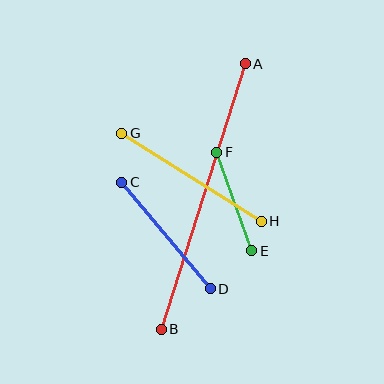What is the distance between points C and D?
The distance is approximately 138 pixels.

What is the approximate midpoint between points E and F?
The midpoint is at approximately (234, 201) pixels.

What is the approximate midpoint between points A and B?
The midpoint is at approximately (203, 197) pixels.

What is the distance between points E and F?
The distance is approximately 104 pixels.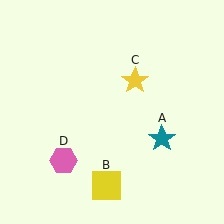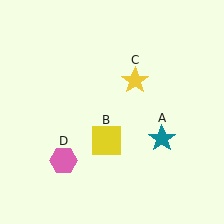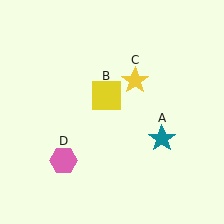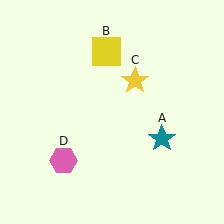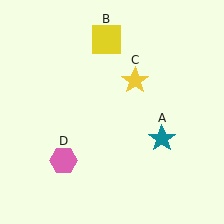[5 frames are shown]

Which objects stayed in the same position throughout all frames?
Teal star (object A) and yellow star (object C) and pink hexagon (object D) remained stationary.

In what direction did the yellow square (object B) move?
The yellow square (object B) moved up.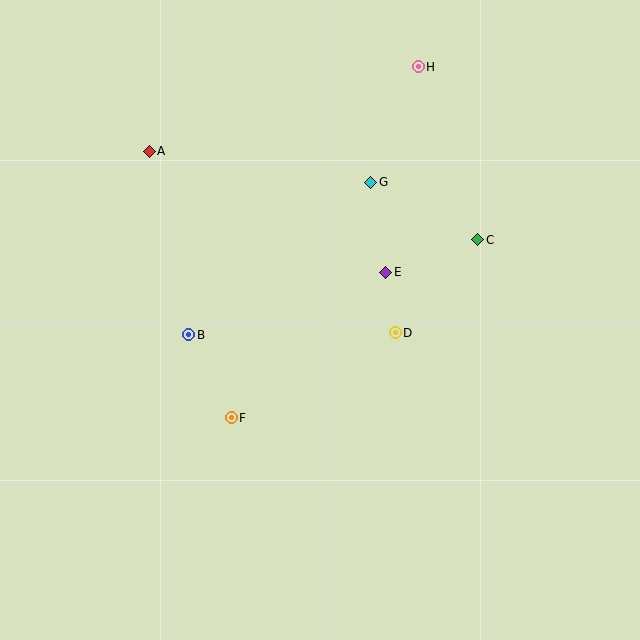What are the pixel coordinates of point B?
Point B is at (189, 335).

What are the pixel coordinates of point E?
Point E is at (386, 272).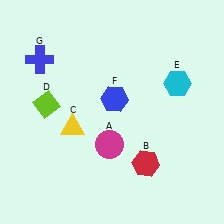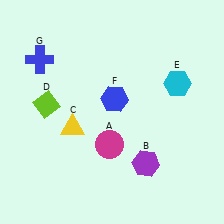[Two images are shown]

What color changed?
The hexagon (B) changed from red in Image 1 to purple in Image 2.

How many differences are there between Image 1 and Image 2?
There is 1 difference between the two images.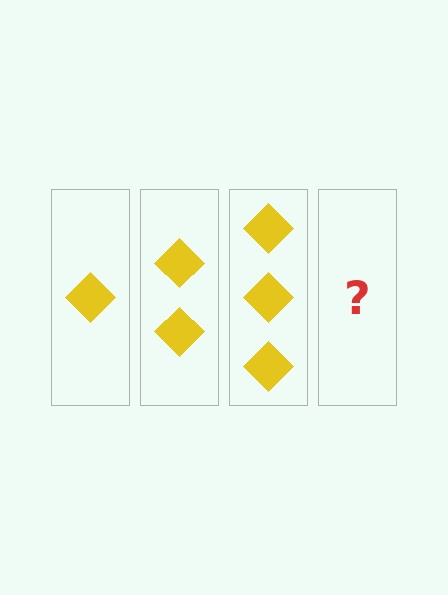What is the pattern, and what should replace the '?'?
The pattern is that each step adds one more diamond. The '?' should be 4 diamonds.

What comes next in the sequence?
The next element should be 4 diamonds.